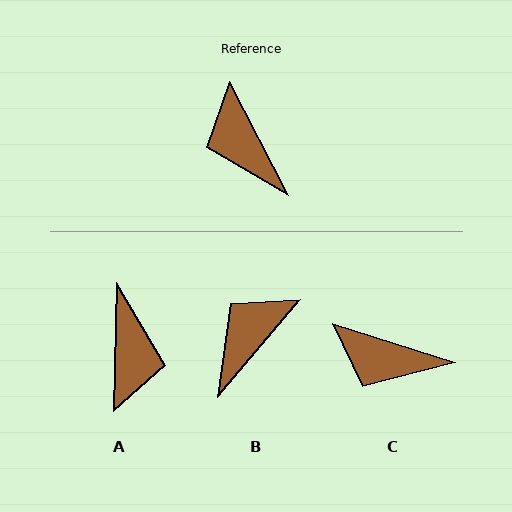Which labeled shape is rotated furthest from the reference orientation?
A, about 151 degrees away.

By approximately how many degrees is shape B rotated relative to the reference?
Approximately 67 degrees clockwise.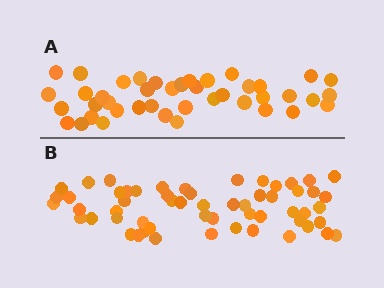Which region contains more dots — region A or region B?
Region B (the bottom region) has more dots.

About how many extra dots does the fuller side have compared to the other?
Region B has approximately 15 more dots than region A.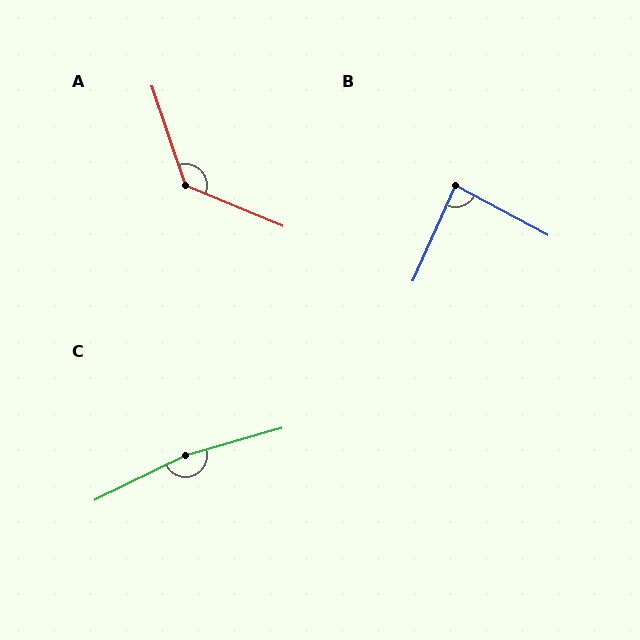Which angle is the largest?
C, at approximately 169 degrees.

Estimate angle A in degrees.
Approximately 131 degrees.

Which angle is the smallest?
B, at approximately 86 degrees.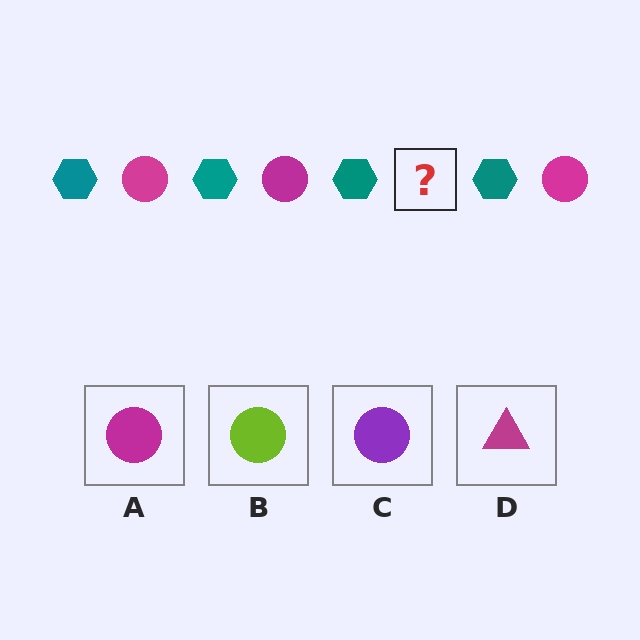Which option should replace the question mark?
Option A.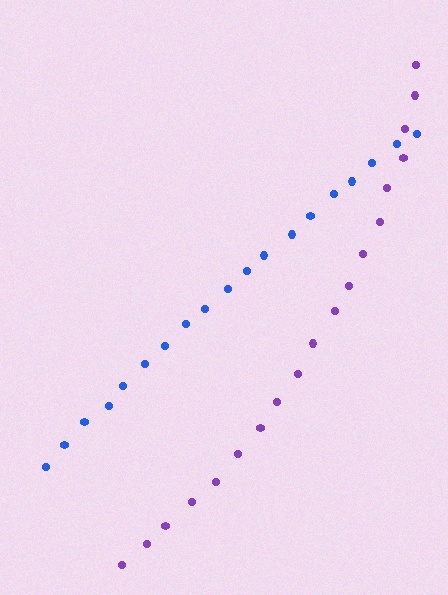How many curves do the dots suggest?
There are 2 distinct paths.